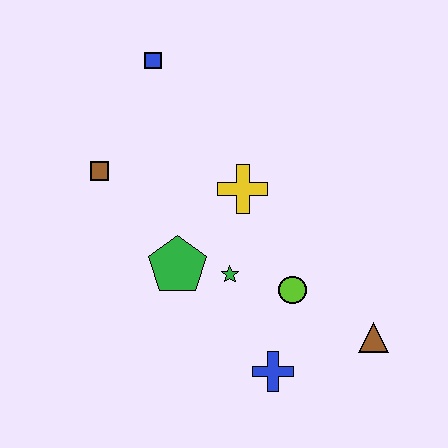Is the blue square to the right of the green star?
No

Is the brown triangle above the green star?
No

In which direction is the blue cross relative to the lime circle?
The blue cross is below the lime circle.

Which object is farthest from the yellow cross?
The brown triangle is farthest from the yellow cross.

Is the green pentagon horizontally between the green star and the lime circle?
No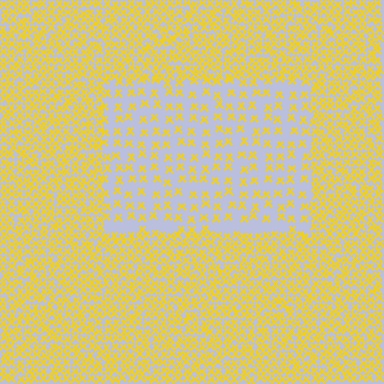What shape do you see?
I see a rectangle.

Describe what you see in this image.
The image contains small yellow elements arranged at two different densities. A rectangle-shaped region is visible where the elements are less densely packed than the surrounding area.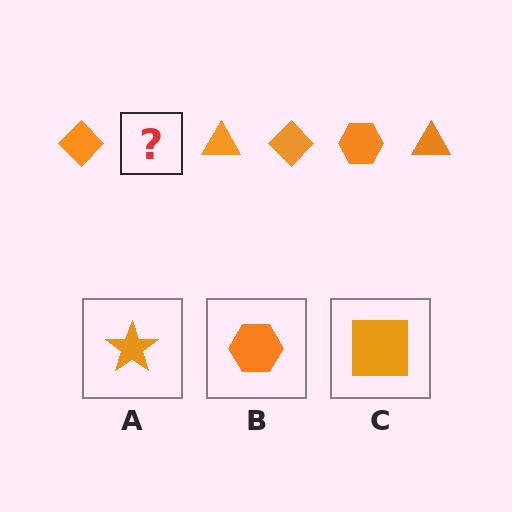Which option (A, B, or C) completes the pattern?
B.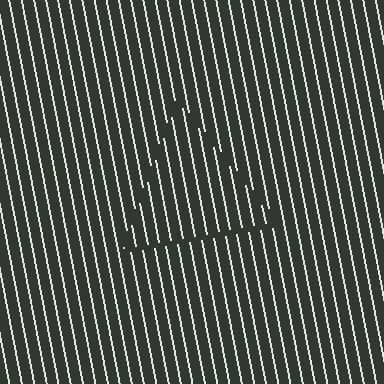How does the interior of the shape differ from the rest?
The interior of the shape contains the same grating, shifted by half a period — the contour is defined by the phase discontinuity where line-ends from the inner and outer gratings abut.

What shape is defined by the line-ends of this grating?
An illusory triangle. The interior of the shape contains the same grating, shifted by half a period — the contour is defined by the phase discontinuity where line-ends from the inner and outer gratings abut.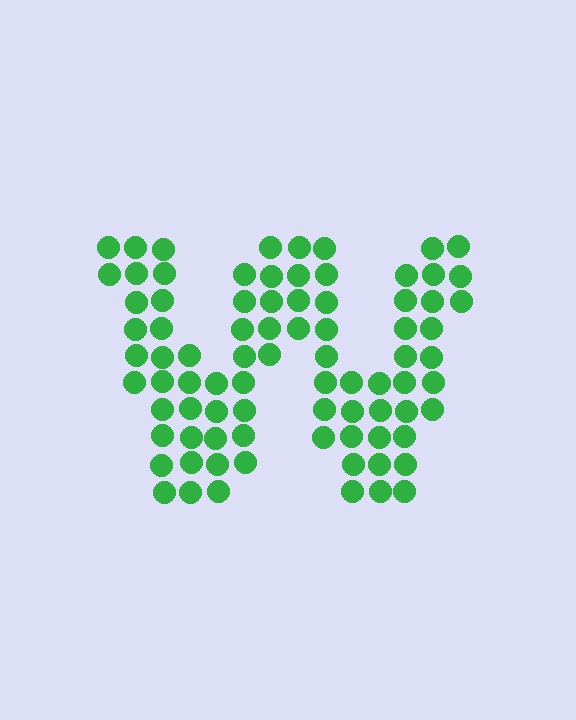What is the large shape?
The large shape is the letter W.